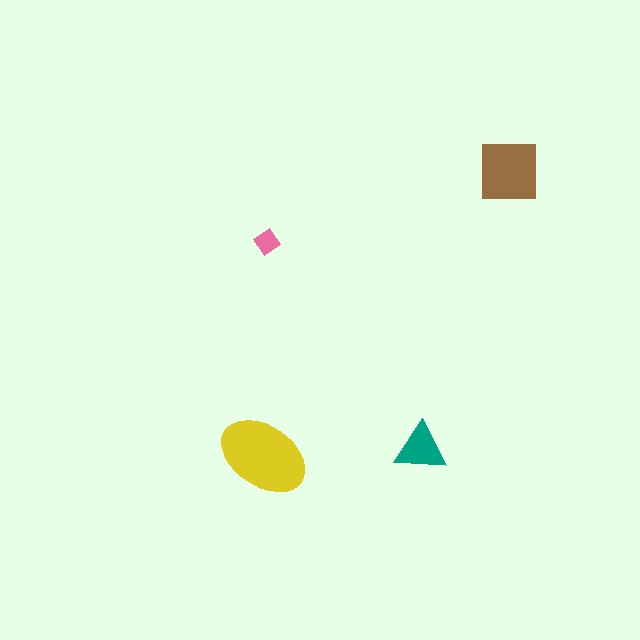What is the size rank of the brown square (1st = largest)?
2nd.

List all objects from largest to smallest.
The yellow ellipse, the brown square, the teal triangle, the pink diamond.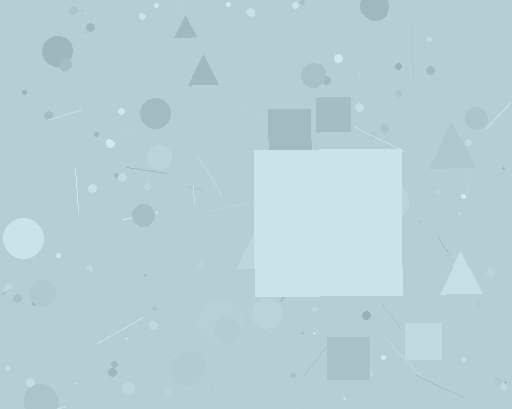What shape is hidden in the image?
A square is hidden in the image.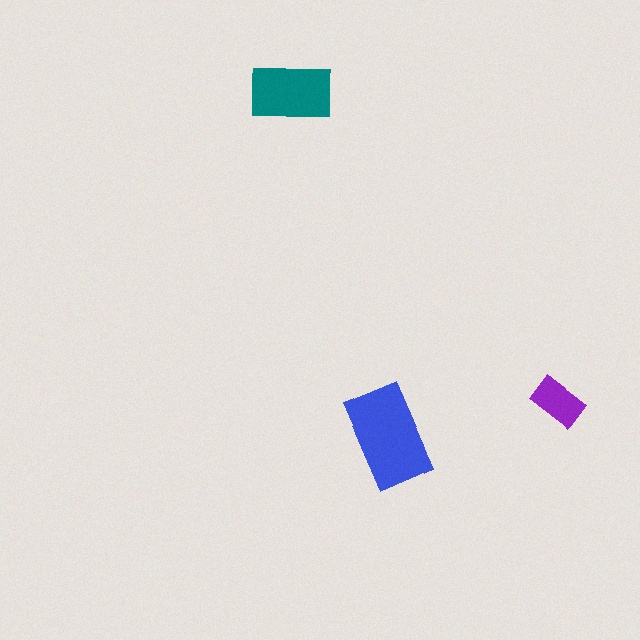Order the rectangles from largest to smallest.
the blue one, the teal one, the purple one.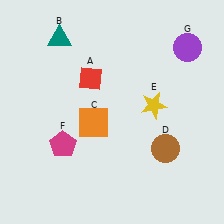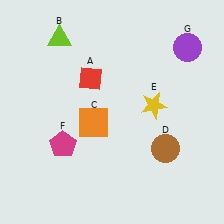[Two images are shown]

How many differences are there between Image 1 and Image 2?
There is 1 difference between the two images.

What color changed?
The triangle (B) changed from teal in Image 1 to lime in Image 2.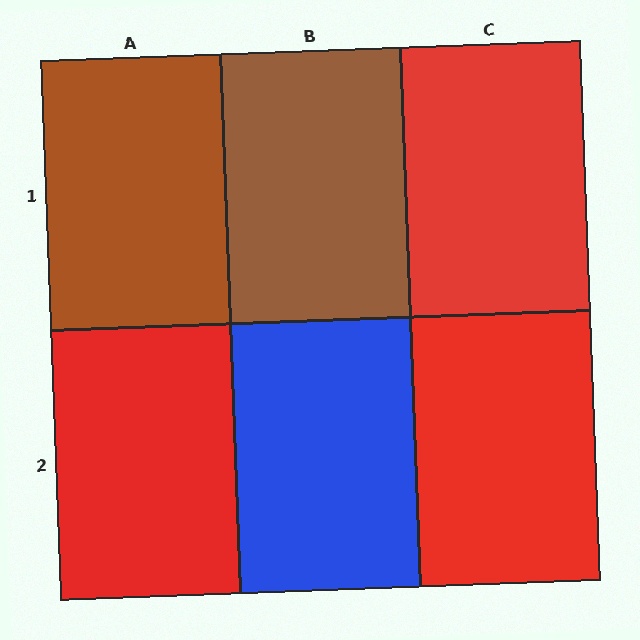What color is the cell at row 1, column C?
Red.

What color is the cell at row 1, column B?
Brown.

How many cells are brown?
2 cells are brown.